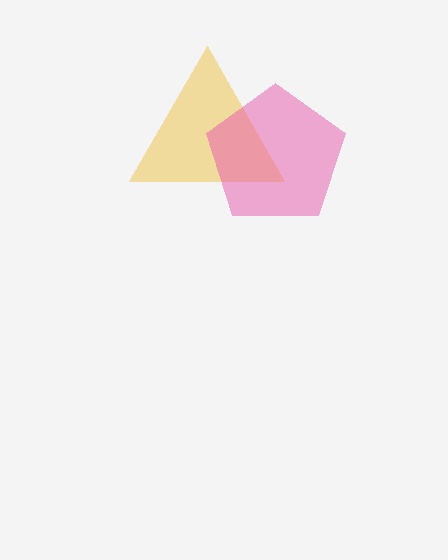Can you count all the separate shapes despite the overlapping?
Yes, there are 2 separate shapes.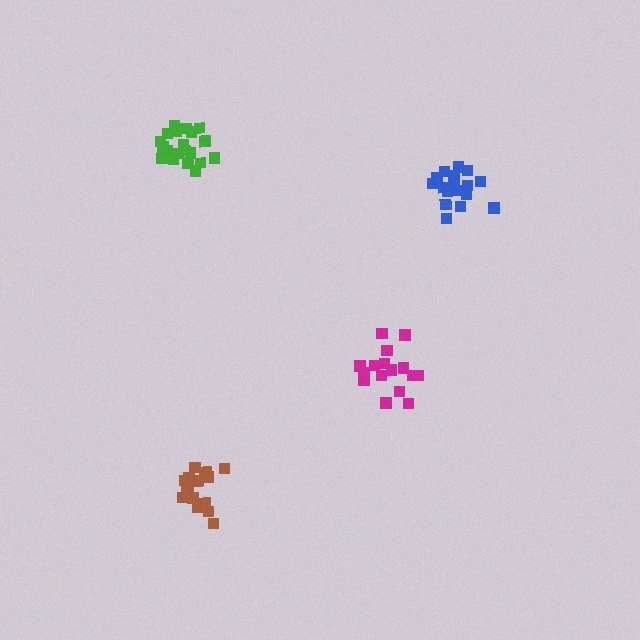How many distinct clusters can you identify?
There are 4 distinct clusters.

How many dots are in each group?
Group 1: 17 dots, Group 2: 21 dots, Group 3: 16 dots, Group 4: 17 dots (71 total).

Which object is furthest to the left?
The green cluster is leftmost.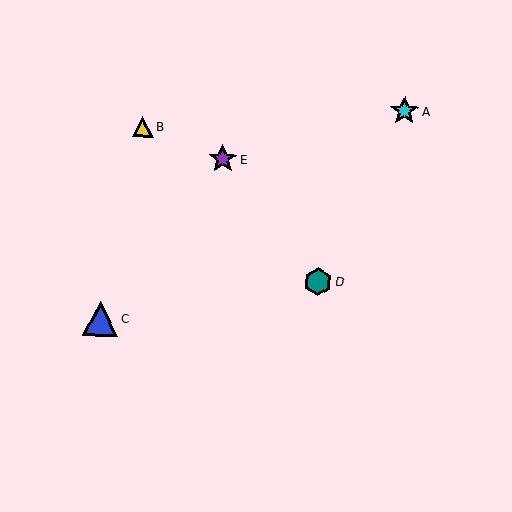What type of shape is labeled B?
Shape B is a yellow triangle.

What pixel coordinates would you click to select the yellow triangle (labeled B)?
Click at (143, 127) to select the yellow triangle B.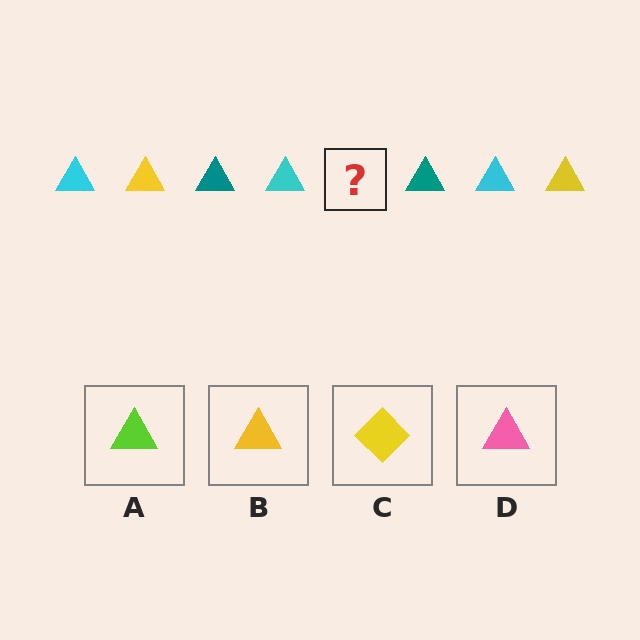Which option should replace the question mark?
Option B.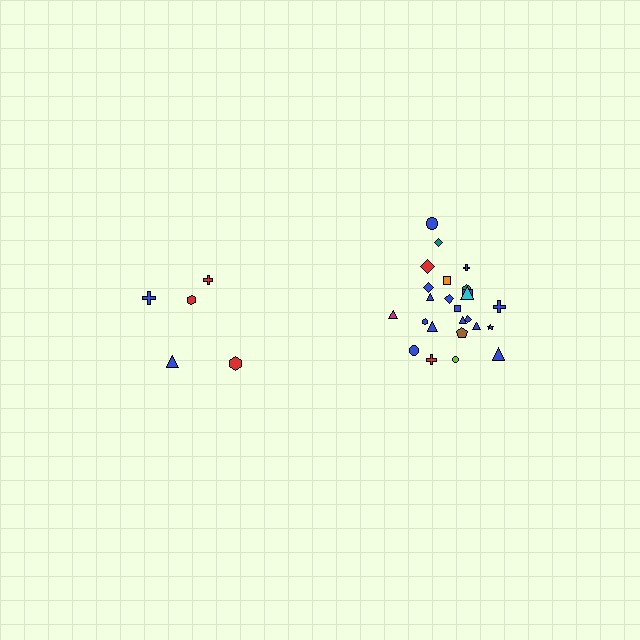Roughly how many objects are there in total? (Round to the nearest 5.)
Roughly 30 objects in total.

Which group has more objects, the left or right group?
The right group.